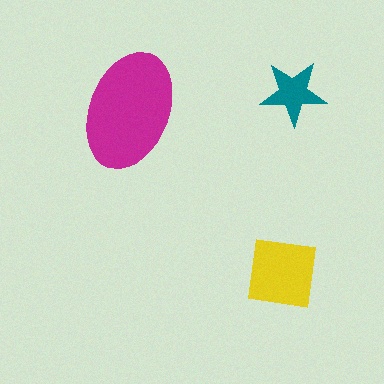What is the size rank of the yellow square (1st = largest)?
2nd.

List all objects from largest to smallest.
The magenta ellipse, the yellow square, the teal star.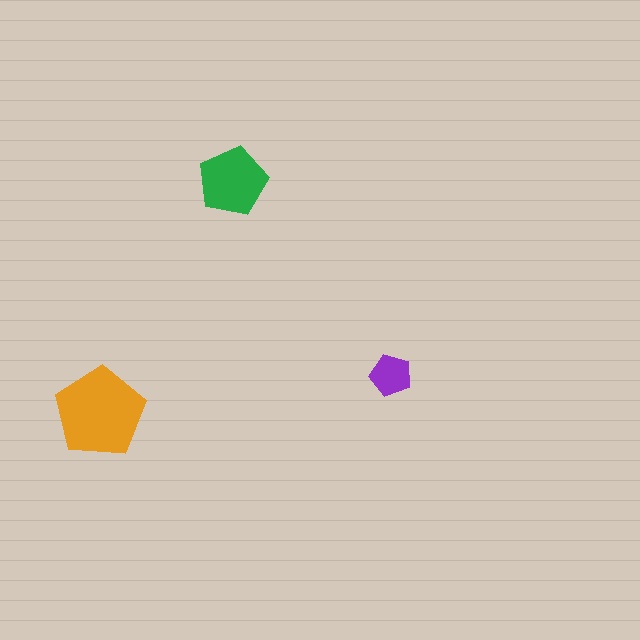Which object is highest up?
The green pentagon is topmost.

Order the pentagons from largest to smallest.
the orange one, the green one, the purple one.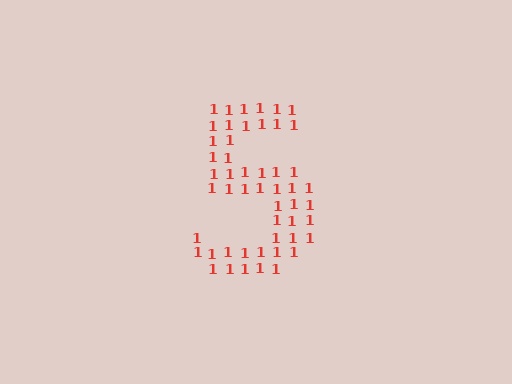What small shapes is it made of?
It is made of small digit 1's.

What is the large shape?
The large shape is the digit 5.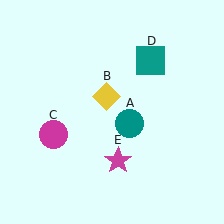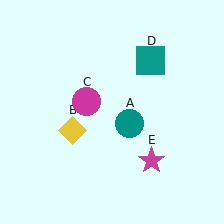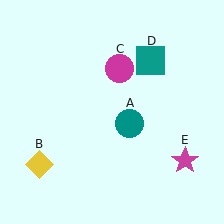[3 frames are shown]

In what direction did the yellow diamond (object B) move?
The yellow diamond (object B) moved down and to the left.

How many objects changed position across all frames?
3 objects changed position: yellow diamond (object B), magenta circle (object C), magenta star (object E).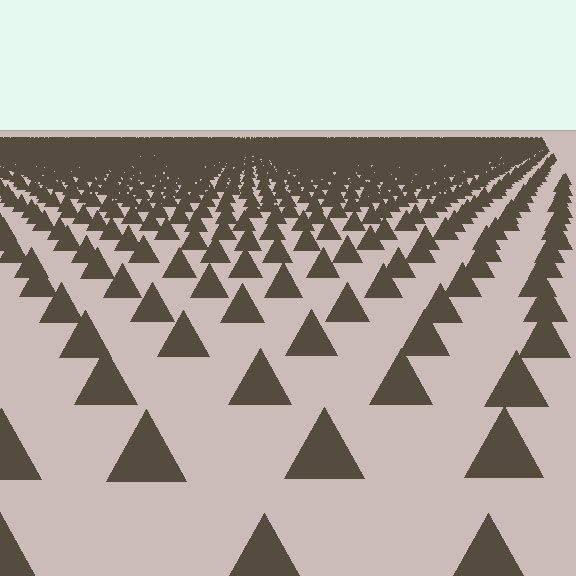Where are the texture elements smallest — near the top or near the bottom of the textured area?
Near the top.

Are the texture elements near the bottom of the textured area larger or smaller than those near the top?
Larger. Near the bottom, elements are closer to the viewer and appear at a bigger on-screen size.